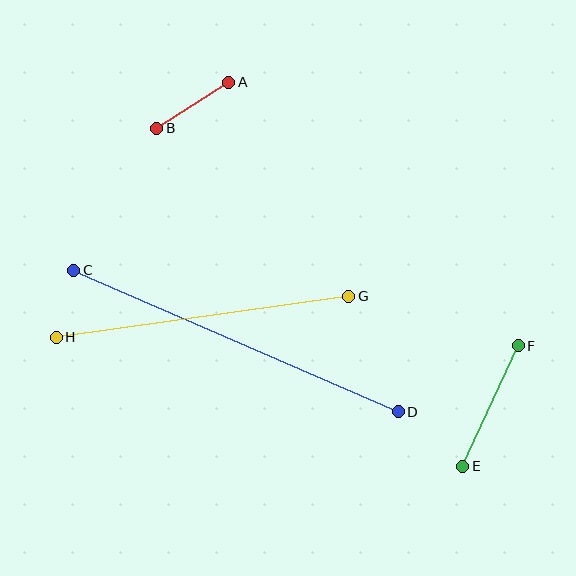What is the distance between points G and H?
The distance is approximately 295 pixels.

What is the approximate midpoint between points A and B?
The midpoint is at approximately (193, 105) pixels.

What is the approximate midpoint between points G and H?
The midpoint is at approximately (203, 317) pixels.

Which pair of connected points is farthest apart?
Points C and D are farthest apart.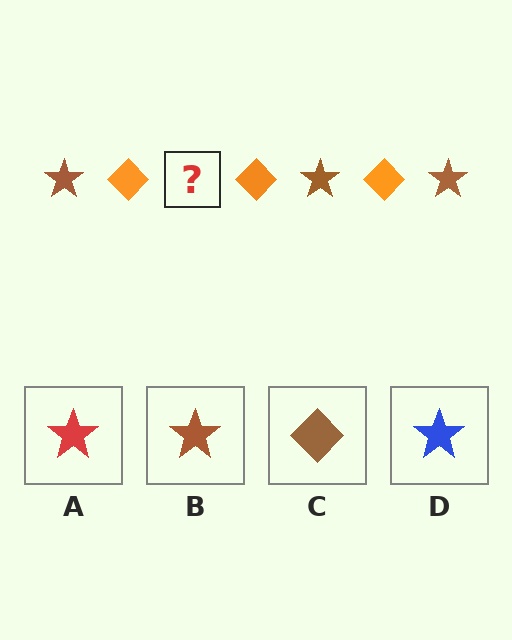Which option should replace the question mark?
Option B.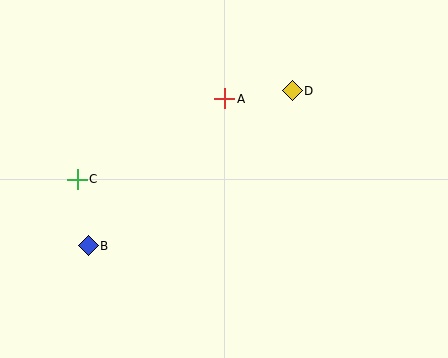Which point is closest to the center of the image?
Point A at (225, 99) is closest to the center.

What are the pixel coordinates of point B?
Point B is at (88, 246).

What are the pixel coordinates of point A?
Point A is at (225, 99).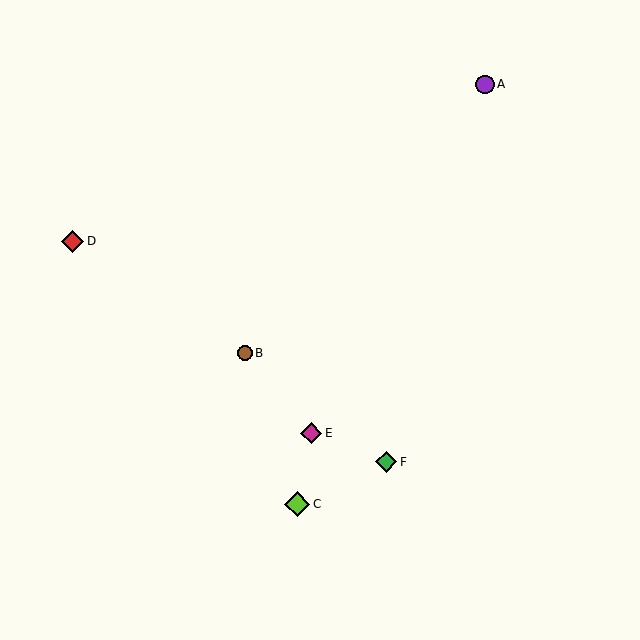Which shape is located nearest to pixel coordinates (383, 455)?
The green diamond (labeled F) at (386, 462) is nearest to that location.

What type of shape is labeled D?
Shape D is a red diamond.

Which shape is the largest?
The lime diamond (labeled C) is the largest.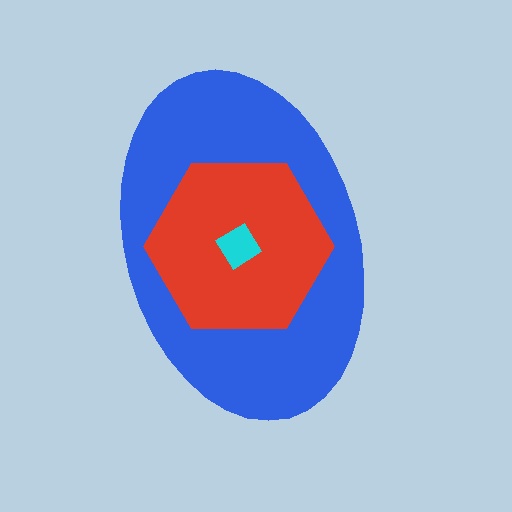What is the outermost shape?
The blue ellipse.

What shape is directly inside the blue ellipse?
The red hexagon.